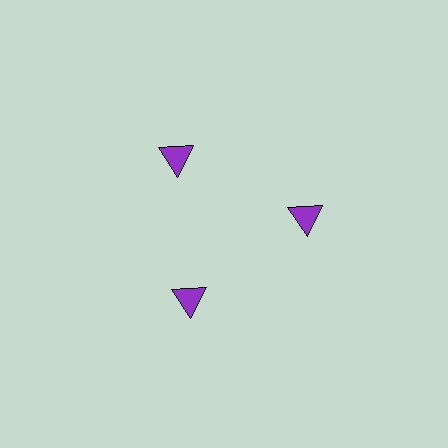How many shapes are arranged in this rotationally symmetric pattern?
There are 3 shapes, arranged in 3 groups of 1.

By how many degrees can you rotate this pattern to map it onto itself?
The pattern maps onto itself every 120 degrees of rotation.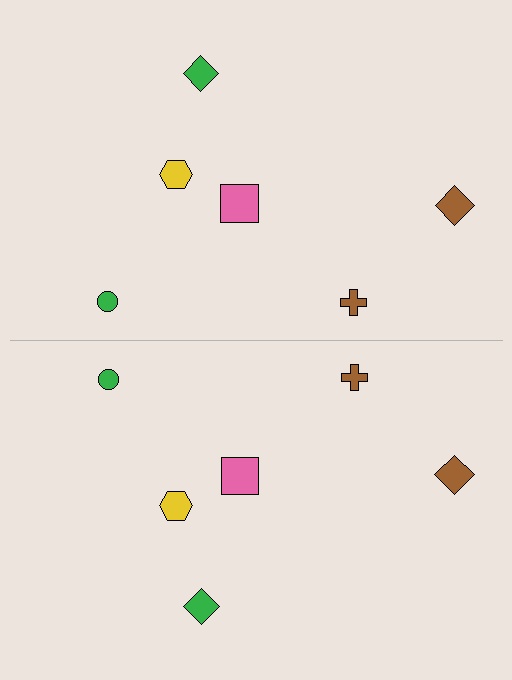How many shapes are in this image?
There are 12 shapes in this image.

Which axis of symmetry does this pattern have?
The pattern has a horizontal axis of symmetry running through the center of the image.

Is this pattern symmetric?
Yes, this pattern has bilateral (reflection) symmetry.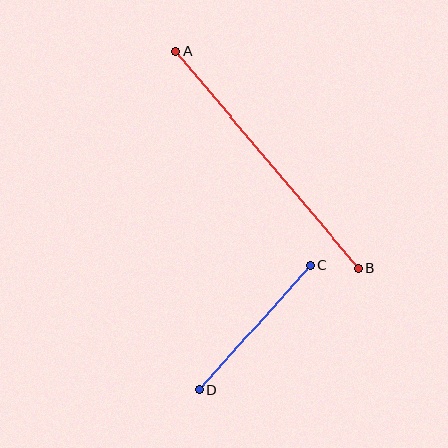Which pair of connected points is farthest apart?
Points A and B are farthest apart.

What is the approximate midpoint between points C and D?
The midpoint is at approximately (255, 327) pixels.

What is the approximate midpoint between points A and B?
The midpoint is at approximately (267, 159) pixels.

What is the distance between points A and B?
The distance is approximately 283 pixels.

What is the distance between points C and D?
The distance is approximately 166 pixels.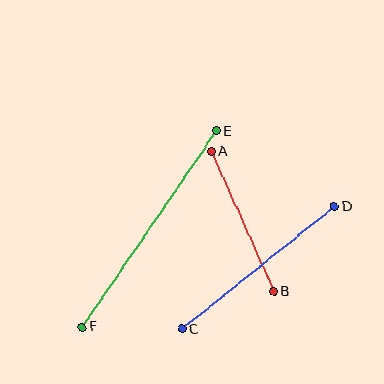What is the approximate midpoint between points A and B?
The midpoint is at approximately (242, 221) pixels.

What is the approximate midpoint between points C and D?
The midpoint is at approximately (258, 268) pixels.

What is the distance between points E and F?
The distance is approximately 238 pixels.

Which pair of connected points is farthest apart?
Points E and F are farthest apart.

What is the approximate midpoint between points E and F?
The midpoint is at approximately (149, 229) pixels.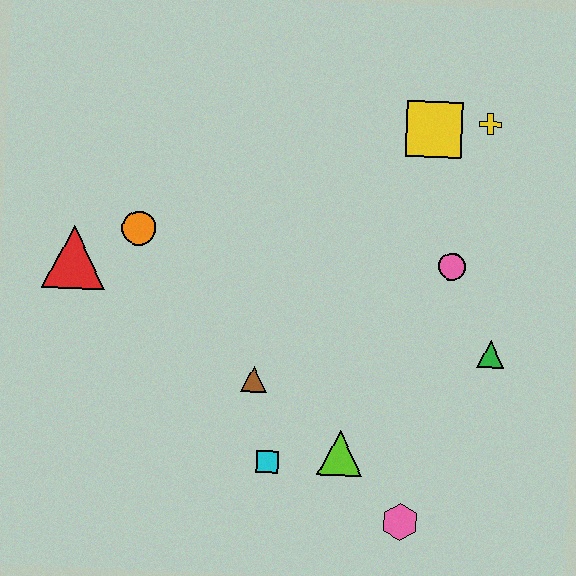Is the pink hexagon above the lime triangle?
No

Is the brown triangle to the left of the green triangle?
Yes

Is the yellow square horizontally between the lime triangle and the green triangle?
Yes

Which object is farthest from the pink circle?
The red triangle is farthest from the pink circle.